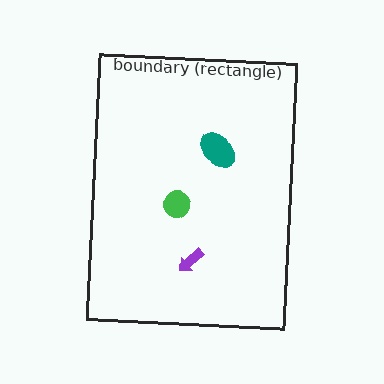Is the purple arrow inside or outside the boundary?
Inside.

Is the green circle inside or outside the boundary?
Inside.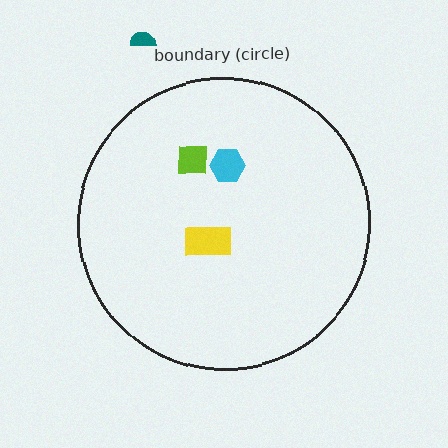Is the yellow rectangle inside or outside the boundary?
Inside.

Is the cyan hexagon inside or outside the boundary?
Inside.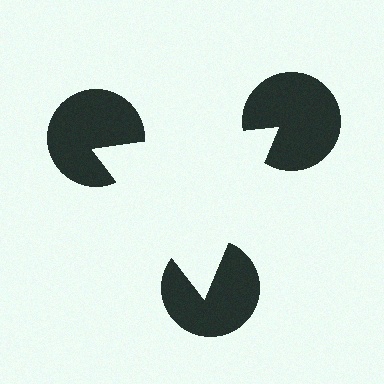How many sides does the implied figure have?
3 sides.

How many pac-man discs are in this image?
There are 3 — one at each vertex of the illusory triangle.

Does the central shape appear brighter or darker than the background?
It typically appears slightly brighter than the background, even though no actual brightness change is drawn.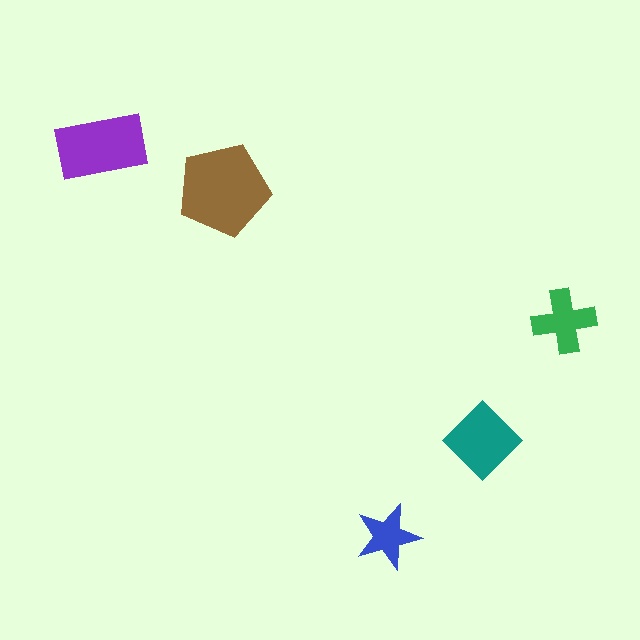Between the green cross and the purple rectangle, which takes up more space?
The purple rectangle.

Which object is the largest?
The brown pentagon.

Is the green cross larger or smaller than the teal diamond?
Smaller.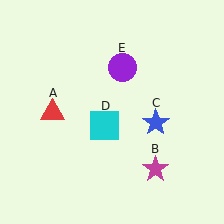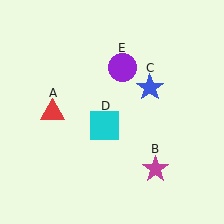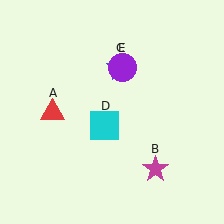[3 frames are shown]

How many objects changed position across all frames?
1 object changed position: blue star (object C).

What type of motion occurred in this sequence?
The blue star (object C) rotated counterclockwise around the center of the scene.